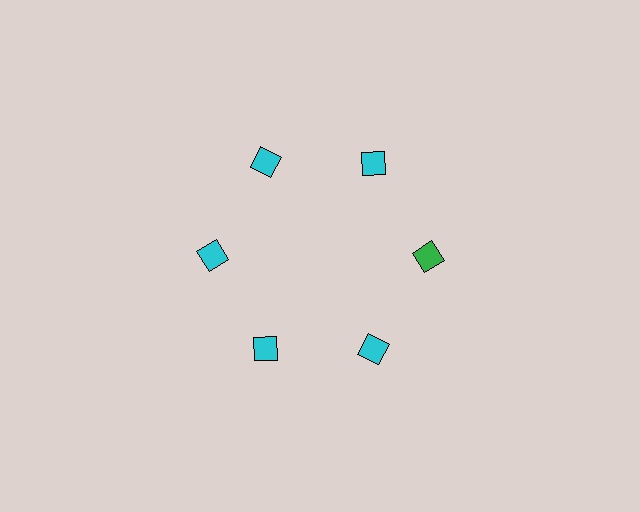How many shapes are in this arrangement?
There are 6 shapes arranged in a ring pattern.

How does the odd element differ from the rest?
It has a different color: green instead of cyan.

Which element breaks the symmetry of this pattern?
The green diamond at roughly the 3 o'clock position breaks the symmetry. All other shapes are cyan diamonds.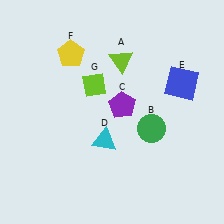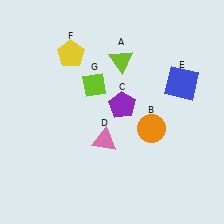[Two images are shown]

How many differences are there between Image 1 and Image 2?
There are 2 differences between the two images.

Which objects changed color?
B changed from green to orange. D changed from cyan to pink.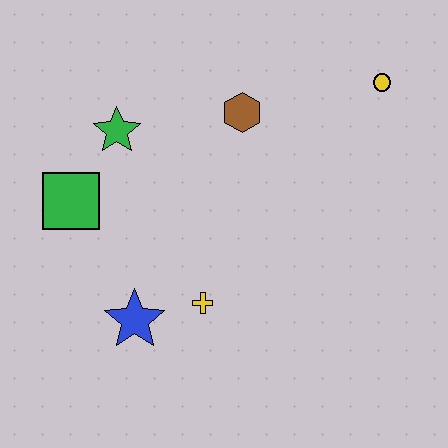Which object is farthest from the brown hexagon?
The blue star is farthest from the brown hexagon.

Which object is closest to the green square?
The green star is closest to the green square.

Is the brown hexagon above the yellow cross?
Yes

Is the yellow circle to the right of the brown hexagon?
Yes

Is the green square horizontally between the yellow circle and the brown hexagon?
No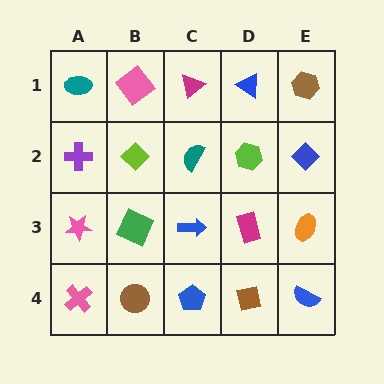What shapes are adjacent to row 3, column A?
A purple cross (row 2, column A), a pink cross (row 4, column A), a green square (row 3, column B).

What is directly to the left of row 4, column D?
A blue pentagon.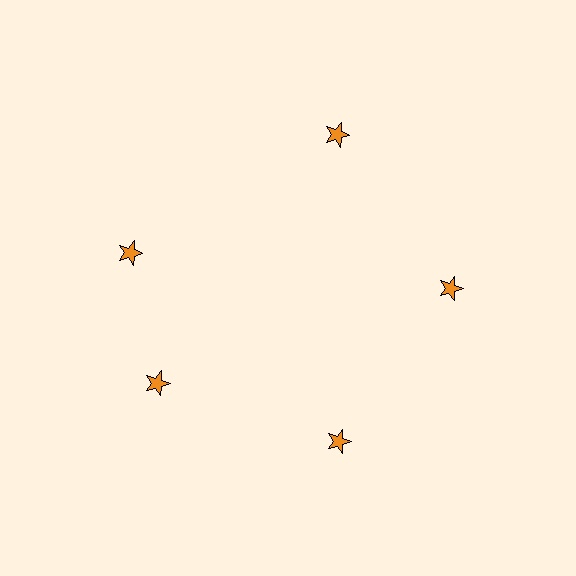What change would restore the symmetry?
The symmetry would be restored by rotating it back into even spacing with its neighbors so that all 5 stars sit at equal angles and equal distance from the center.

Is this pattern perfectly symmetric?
No. The 5 orange stars are arranged in a ring, but one element near the 10 o'clock position is rotated out of alignment along the ring, breaking the 5-fold rotational symmetry.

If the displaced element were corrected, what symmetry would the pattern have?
It would have 5-fold rotational symmetry — the pattern would map onto itself every 72 degrees.